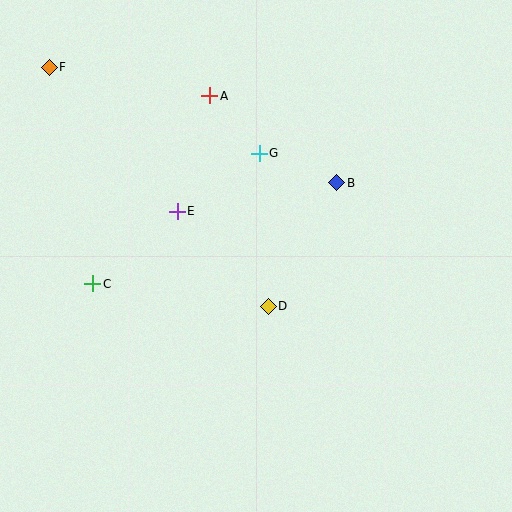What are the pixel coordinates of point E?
Point E is at (177, 211).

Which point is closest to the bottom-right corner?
Point D is closest to the bottom-right corner.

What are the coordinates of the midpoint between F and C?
The midpoint between F and C is at (71, 175).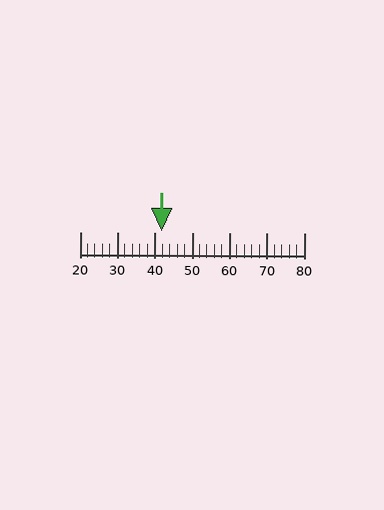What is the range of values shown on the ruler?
The ruler shows values from 20 to 80.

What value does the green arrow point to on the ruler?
The green arrow points to approximately 42.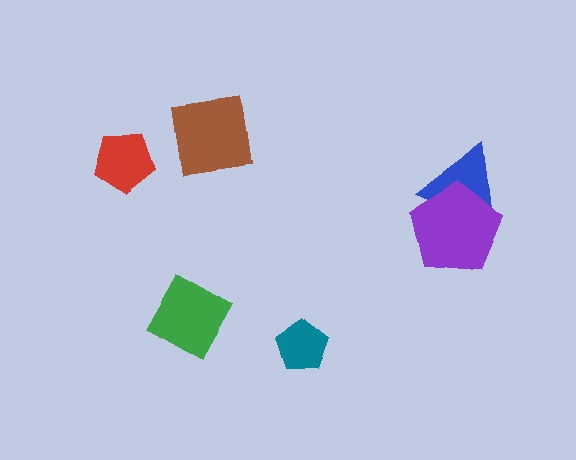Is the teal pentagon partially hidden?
No, no other shape covers it.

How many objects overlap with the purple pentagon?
1 object overlaps with the purple pentagon.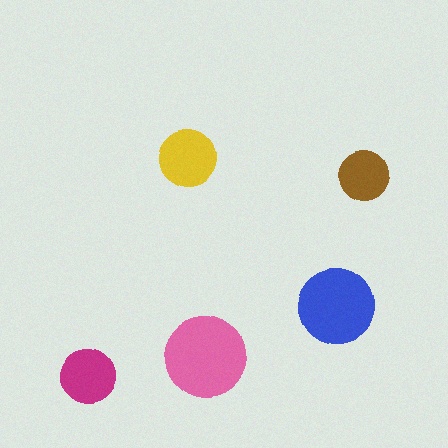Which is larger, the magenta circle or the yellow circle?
The yellow one.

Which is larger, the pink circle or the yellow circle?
The pink one.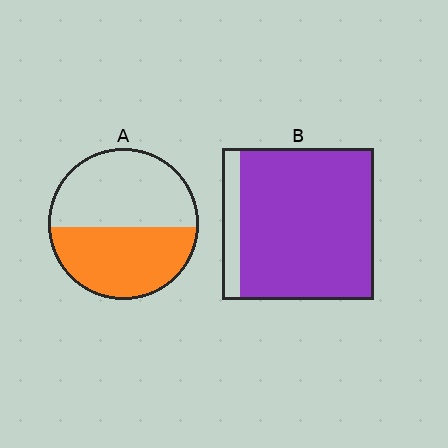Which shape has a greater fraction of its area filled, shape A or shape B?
Shape B.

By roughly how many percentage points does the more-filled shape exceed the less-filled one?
By roughly 40 percentage points (B over A).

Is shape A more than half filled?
Roughly half.